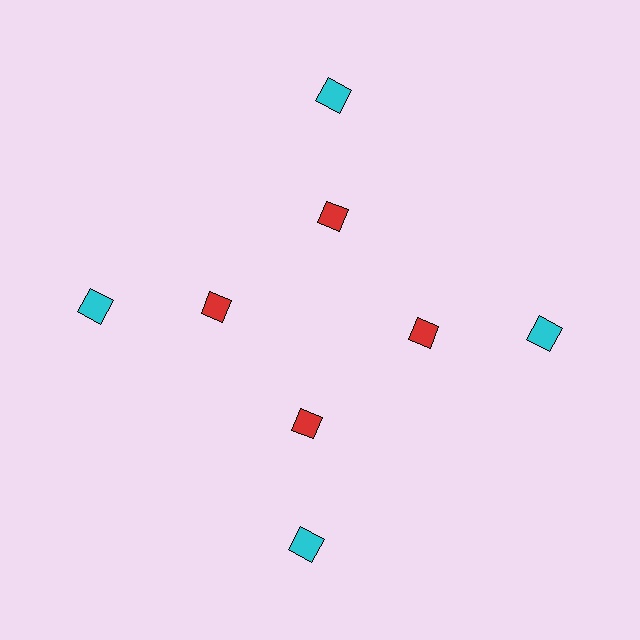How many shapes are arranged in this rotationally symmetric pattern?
There are 8 shapes, arranged in 4 groups of 2.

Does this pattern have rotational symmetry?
Yes, this pattern has 4-fold rotational symmetry. It looks the same after rotating 90 degrees around the center.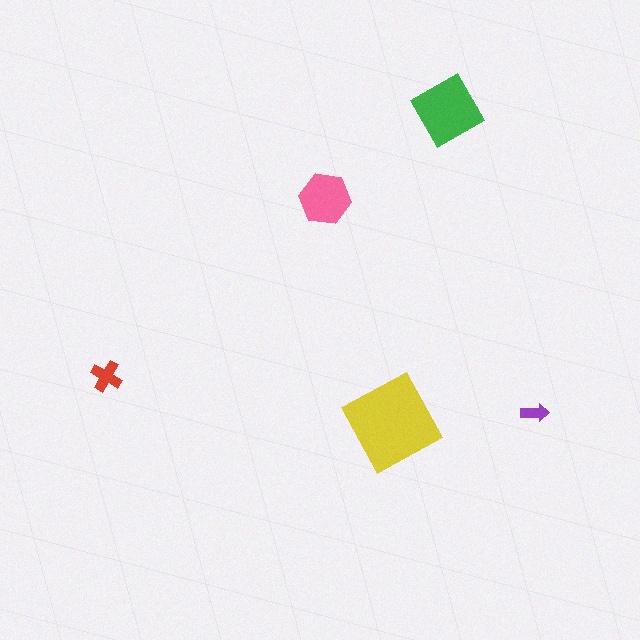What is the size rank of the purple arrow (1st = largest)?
5th.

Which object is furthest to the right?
The purple arrow is rightmost.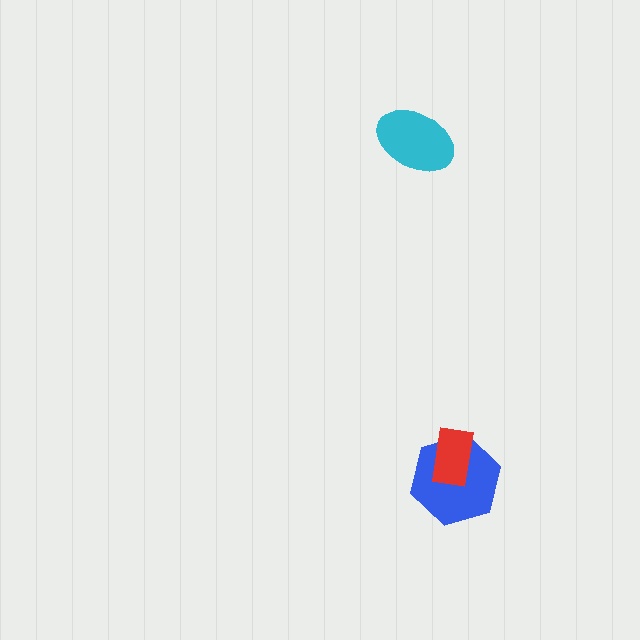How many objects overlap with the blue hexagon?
1 object overlaps with the blue hexagon.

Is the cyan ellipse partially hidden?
No, no other shape covers it.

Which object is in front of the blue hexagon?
The red rectangle is in front of the blue hexagon.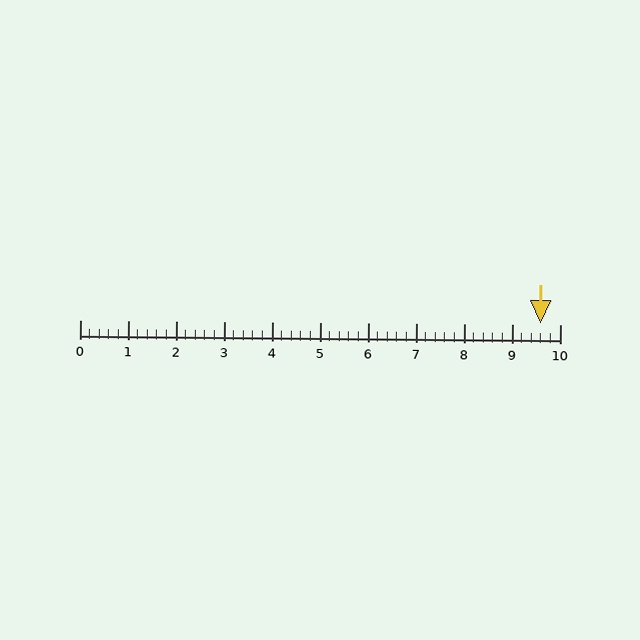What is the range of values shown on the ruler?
The ruler shows values from 0 to 10.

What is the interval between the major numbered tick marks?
The major tick marks are spaced 1 units apart.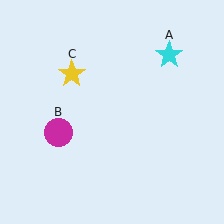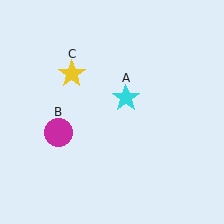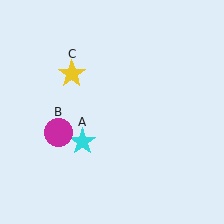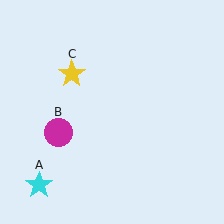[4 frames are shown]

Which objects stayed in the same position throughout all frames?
Magenta circle (object B) and yellow star (object C) remained stationary.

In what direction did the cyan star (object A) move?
The cyan star (object A) moved down and to the left.